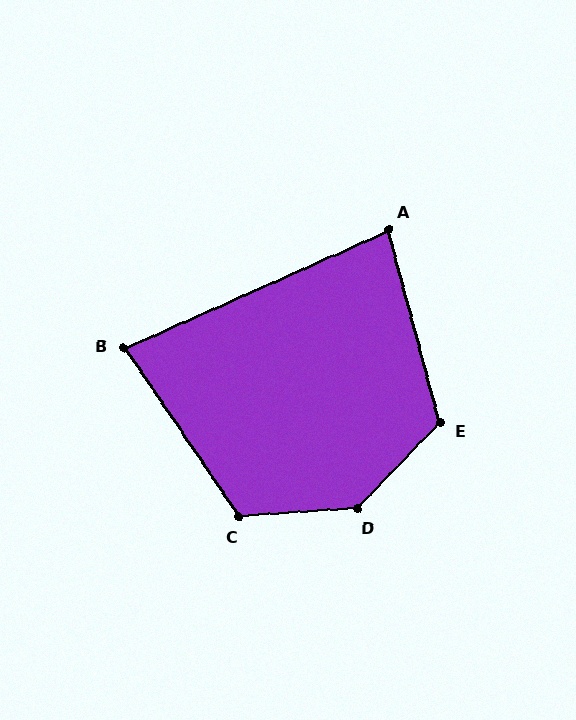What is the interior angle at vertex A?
Approximately 81 degrees (acute).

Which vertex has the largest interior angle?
D, at approximately 137 degrees.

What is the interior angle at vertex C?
Approximately 120 degrees (obtuse).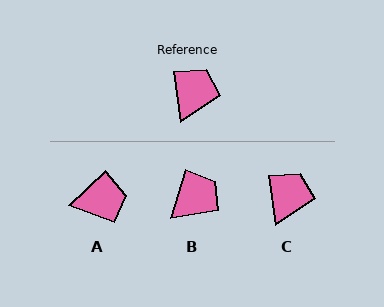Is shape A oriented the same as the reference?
No, it is off by about 54 degrees.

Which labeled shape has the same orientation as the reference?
C.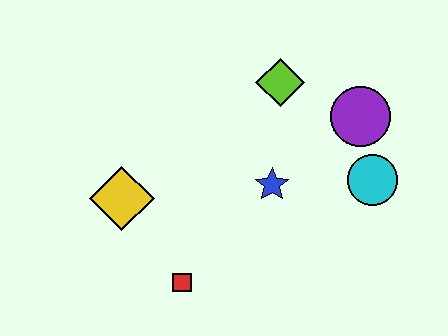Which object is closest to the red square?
The yellow diamond is closest to the red square.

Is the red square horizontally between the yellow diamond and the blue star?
Yes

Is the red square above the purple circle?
No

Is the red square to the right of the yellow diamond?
Yes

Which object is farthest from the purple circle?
The yellow diamond is farthest from the purple circle.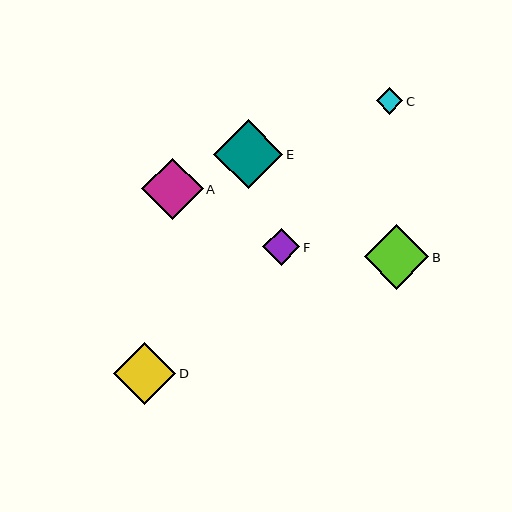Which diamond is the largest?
Diamond E is the largest with a size of approximately 69 pixels.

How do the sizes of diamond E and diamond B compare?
Diamond E and diamond B are approximately the same size.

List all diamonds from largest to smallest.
From largest to smallest: E, B, D, A, F, C.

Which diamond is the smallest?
Diamond C is the smallest with a size of approximately 26 pixels.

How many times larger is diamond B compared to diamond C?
Diamond B is approximately 2.4 times the size of diamond C.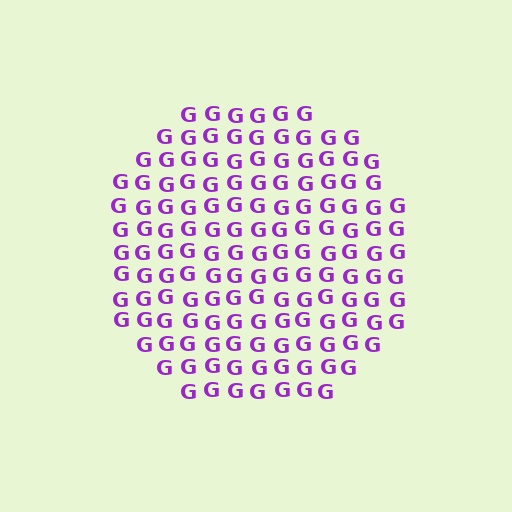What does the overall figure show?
The overall figure shows a circle.